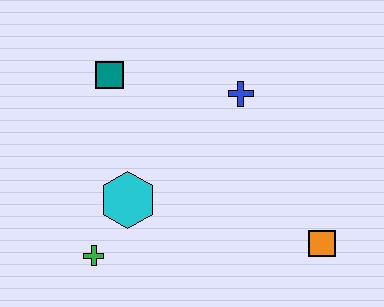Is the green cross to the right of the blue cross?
No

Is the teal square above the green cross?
Yes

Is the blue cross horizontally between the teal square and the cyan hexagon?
No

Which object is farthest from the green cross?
The orange square is farthest from the green cross.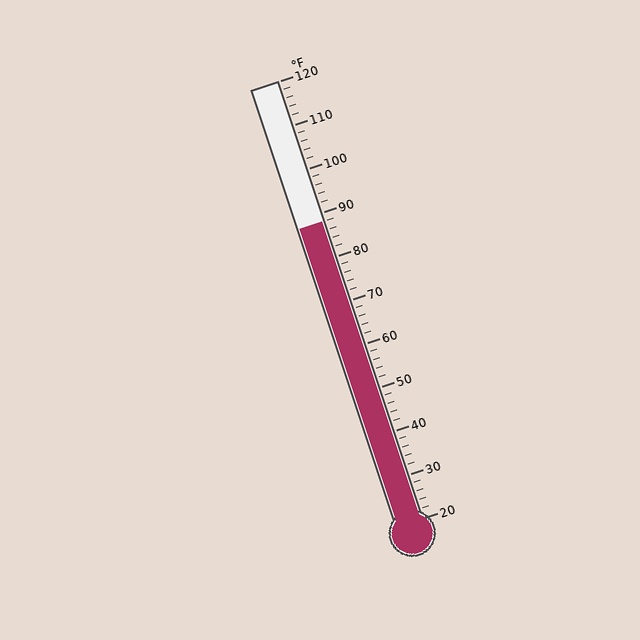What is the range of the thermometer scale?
The thermometer scale ranges from 20°F to 120°F.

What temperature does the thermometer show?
The thermometer shows approximately 88°F.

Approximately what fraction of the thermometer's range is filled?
The thermometer is filled to approximately 70% of its range.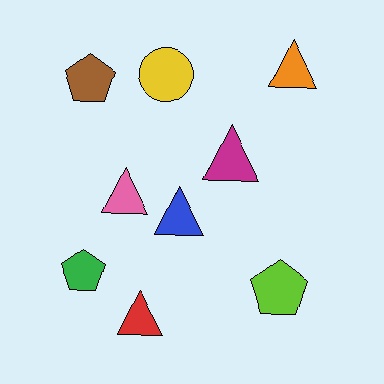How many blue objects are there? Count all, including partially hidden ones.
There is 1 blue object.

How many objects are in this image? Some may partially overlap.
There are 9 objects.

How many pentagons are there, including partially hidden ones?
There are 3 pentagons.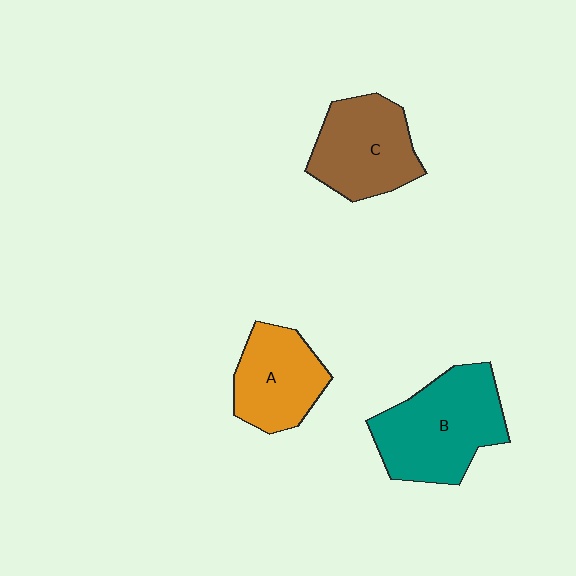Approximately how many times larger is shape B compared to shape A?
Approximately 1.5 times.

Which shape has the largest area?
Shape B (teal).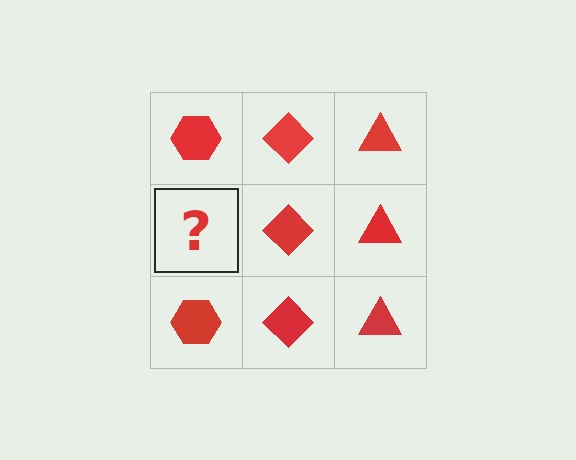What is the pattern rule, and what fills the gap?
The rule is that each column has a consistent shape. The gap should be filled with a red hexagon.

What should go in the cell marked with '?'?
The missing cell should contain a red hexagon.